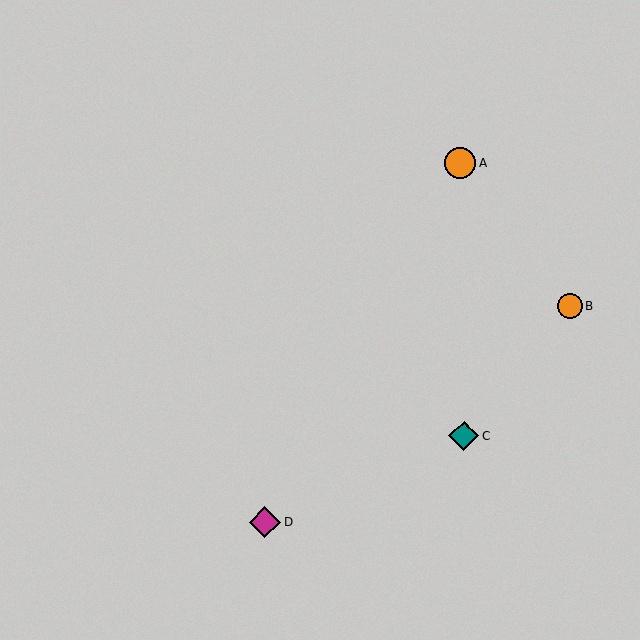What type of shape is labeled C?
Shape C is a teal diamond.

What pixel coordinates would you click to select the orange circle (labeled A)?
Click at (460, 163) to select the orange circle A.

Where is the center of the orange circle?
The center of the orange circle is at (570, 306).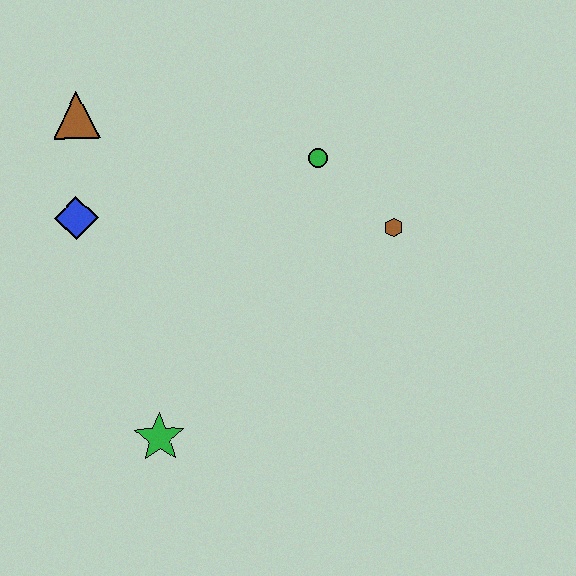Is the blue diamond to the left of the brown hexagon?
Yes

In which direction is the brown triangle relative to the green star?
The brown triangle is above the green star.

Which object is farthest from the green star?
The brown triangle is farthest from the green star.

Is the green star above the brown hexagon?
No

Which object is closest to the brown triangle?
The blue diamond is closest to the brown triangle.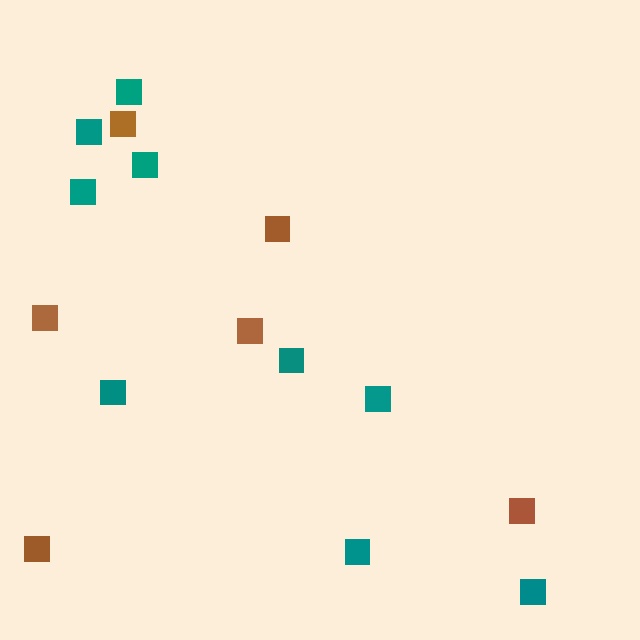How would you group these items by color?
There are 2 groups: one group of brown squares (6) and one group of teal squares (9).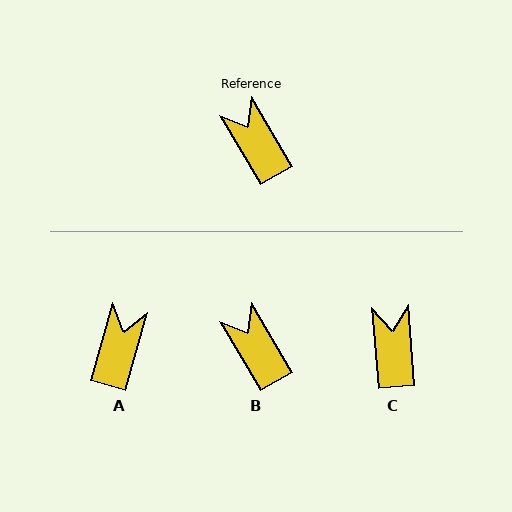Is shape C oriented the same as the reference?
No, it is off by about 26 degrees.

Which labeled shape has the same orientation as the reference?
B.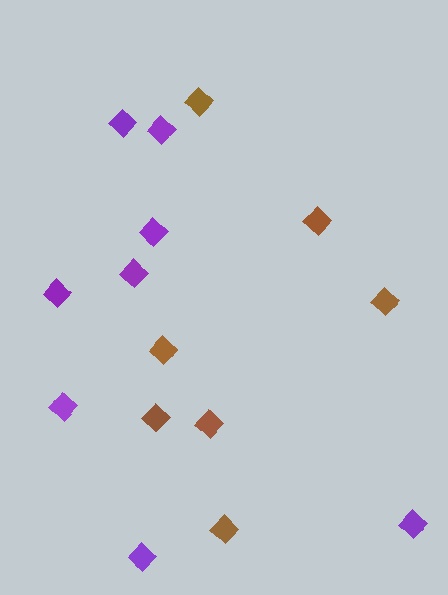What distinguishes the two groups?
There are 2 groups: one group of brown diamonds (7) and one group of purple diamonds (8).